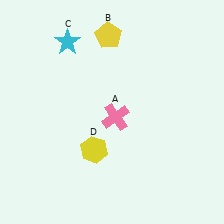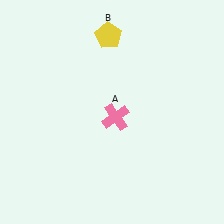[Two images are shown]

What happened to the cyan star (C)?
The cyan star (C) was removed in Image 2. It was in the top-left area of Image 1.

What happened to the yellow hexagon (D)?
The yellow hexagon (D) was removed in Image 2. It was in the bottom-left area of Image 1.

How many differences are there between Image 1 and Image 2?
There are 2 differences between the two images.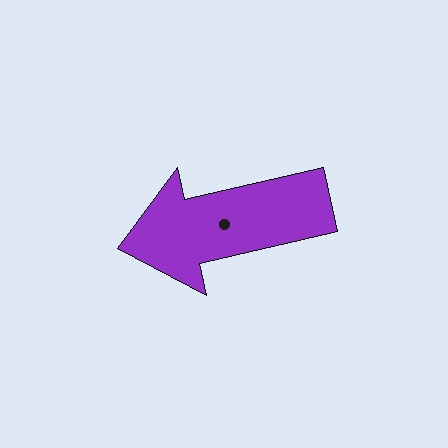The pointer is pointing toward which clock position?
Roughly 9 o'clock.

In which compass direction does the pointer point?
West.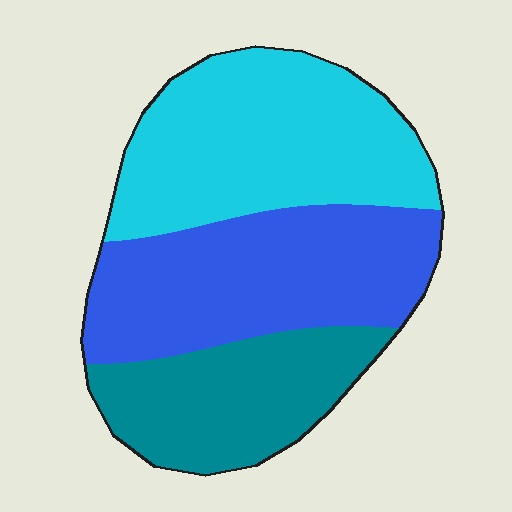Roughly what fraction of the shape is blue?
Blue covers about 35% of the shape.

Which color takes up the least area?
Teal, at roughly 25%.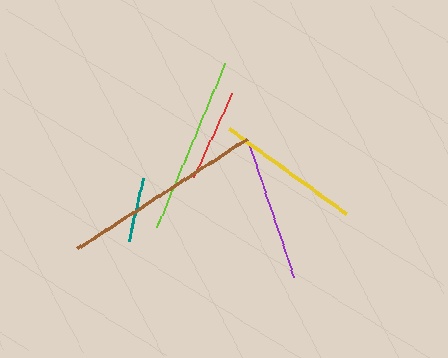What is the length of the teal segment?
The teal segment is approximately 65 pixels long.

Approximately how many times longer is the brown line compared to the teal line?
The brown line is approximately 3.1 times the length of the teal line.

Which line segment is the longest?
The brown line is the longest at approximately 201 pixels.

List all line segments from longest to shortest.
From longest to shortest: brown, lime, yellow, purple, red, teal.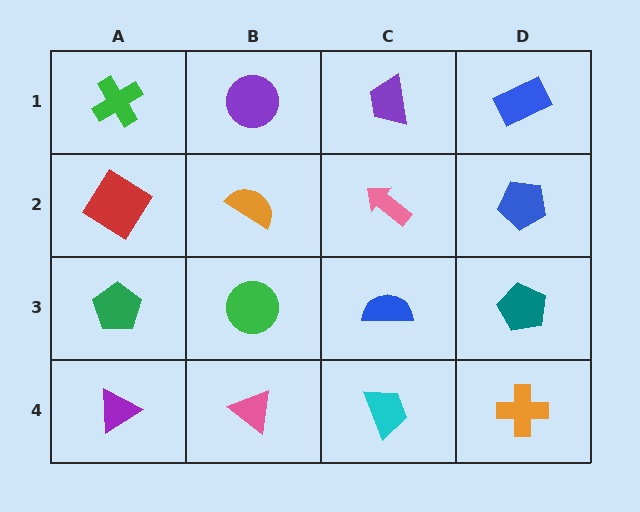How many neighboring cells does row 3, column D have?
3.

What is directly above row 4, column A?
A green pentagon.